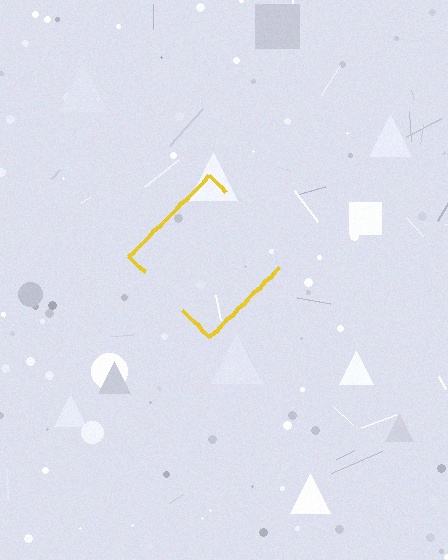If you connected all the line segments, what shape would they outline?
They would outline a diamond.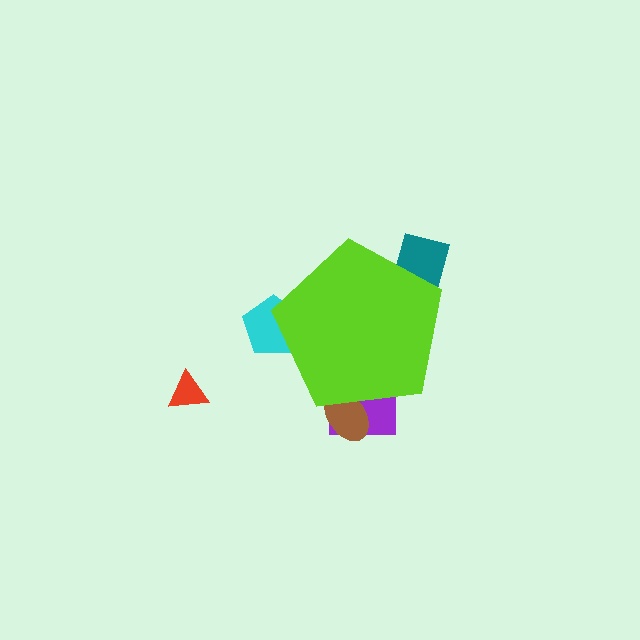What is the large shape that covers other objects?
A lime pentagon.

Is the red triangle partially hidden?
No, the red triangle is fully visible.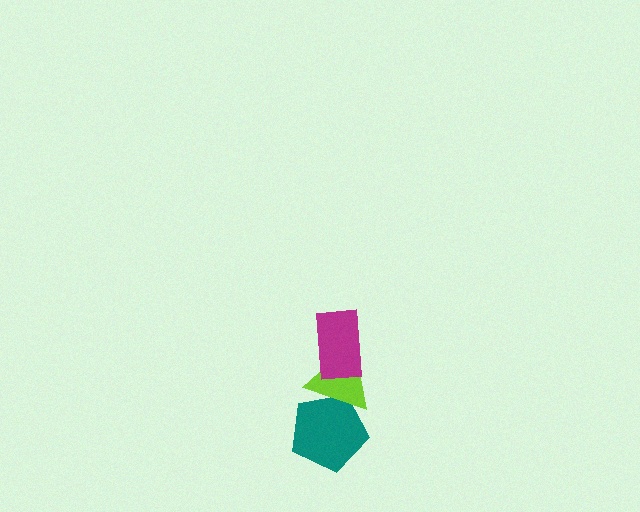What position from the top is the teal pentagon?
The teal pentagon is 3rd from the top.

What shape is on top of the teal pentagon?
The lime triangle is on top of the teal pentagon.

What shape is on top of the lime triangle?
The magenta rectangle is on top of the lime triangle.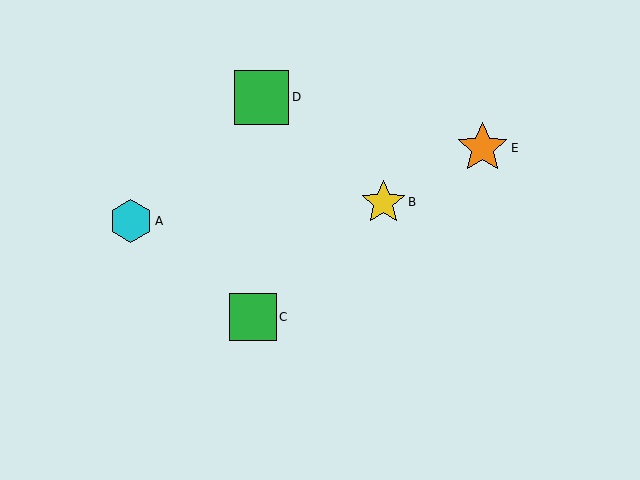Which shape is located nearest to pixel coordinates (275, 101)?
The green square (labeled D) at (262, 97) is nearest to that location.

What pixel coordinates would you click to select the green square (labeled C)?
Click at (253, 317) to select the green square C.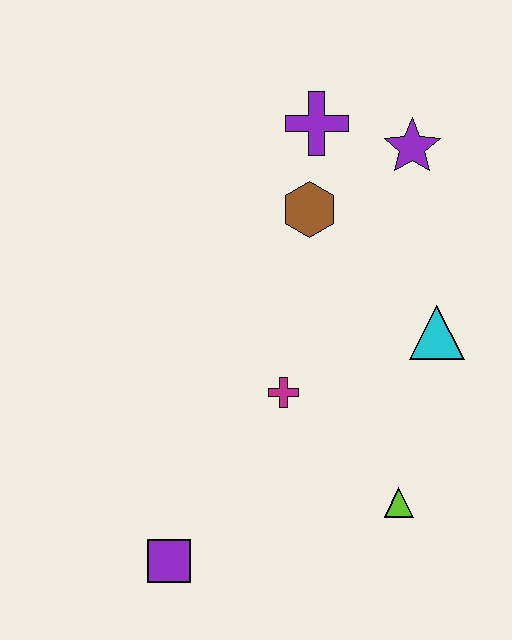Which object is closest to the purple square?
The magenta cross is closest to the purple square.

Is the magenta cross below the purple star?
Yes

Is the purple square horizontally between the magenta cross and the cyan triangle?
No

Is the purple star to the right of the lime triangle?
Yes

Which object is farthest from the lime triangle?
The purple cross is farthest from the lime triangle.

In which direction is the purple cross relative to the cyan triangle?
The purple cross is above the cyan triangle.